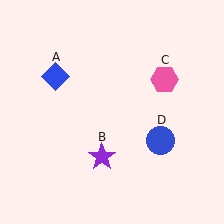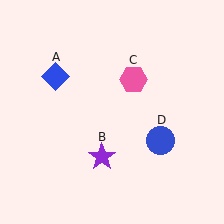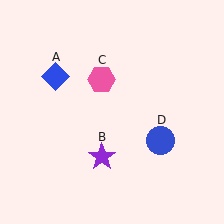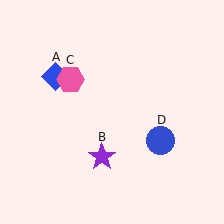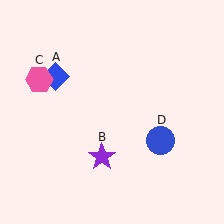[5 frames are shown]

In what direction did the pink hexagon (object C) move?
The pink hexagon (object C) moved left.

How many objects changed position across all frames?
1 object changed position: pink hexagon (object C).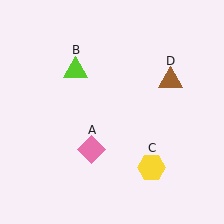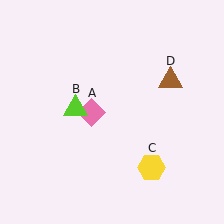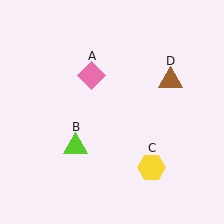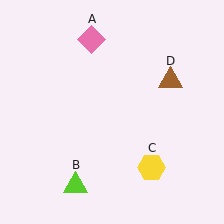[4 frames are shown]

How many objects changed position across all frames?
2 objects changed position: pink diamond (object A), lime triangle (object B).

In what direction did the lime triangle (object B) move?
The lime triangle (object B) moved down.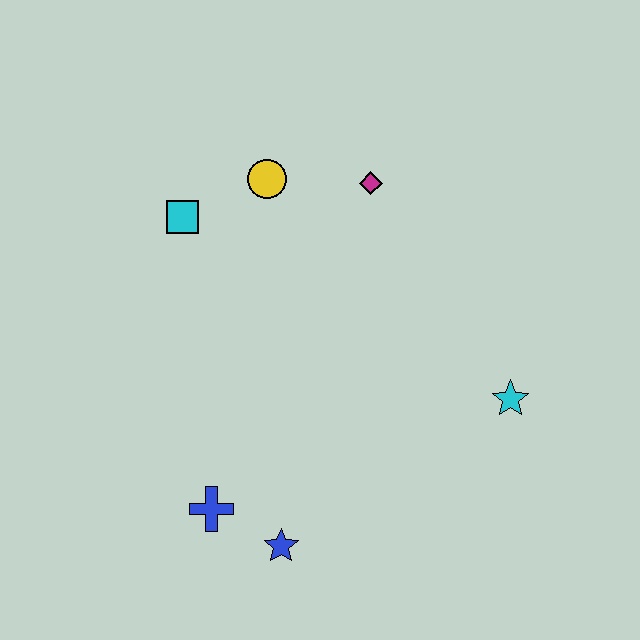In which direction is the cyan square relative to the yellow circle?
The cyan square is to the left of the yellow circle.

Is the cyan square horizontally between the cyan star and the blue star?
No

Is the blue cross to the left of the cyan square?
No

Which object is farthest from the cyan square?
The cyan star is farthest from the cyan square.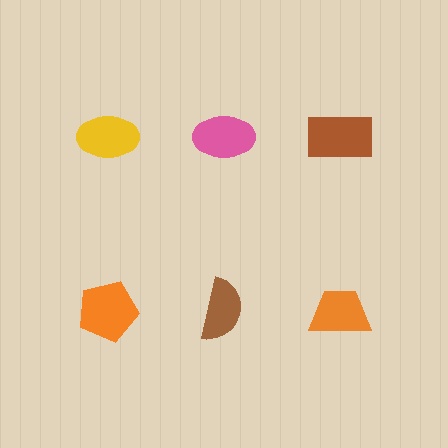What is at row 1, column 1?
A yellow ellipse.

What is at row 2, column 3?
An orange trapezoid.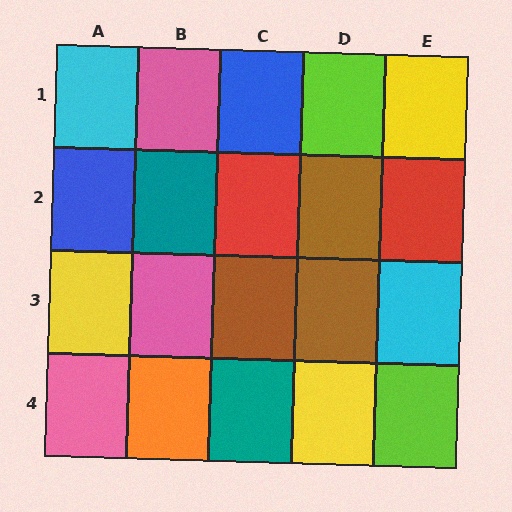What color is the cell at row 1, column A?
Cyan.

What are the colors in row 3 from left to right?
Yellow, pink, brown, brown, cyan.